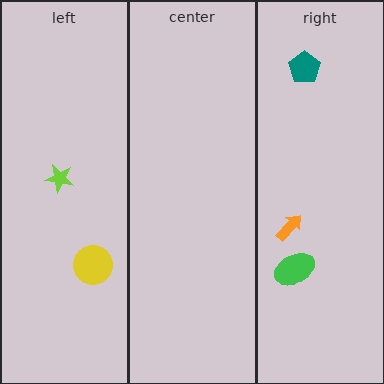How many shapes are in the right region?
3.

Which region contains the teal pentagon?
The right region.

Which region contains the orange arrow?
The right region.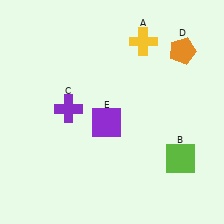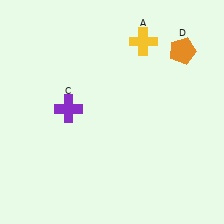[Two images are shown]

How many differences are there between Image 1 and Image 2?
There are 2 differences between the two images.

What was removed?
The purple square (E), the lime square (B) were removed in Image 2.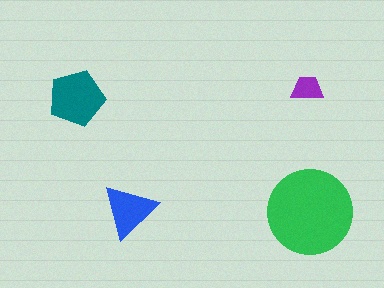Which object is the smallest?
The purple trapezoid.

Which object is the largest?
The green circle.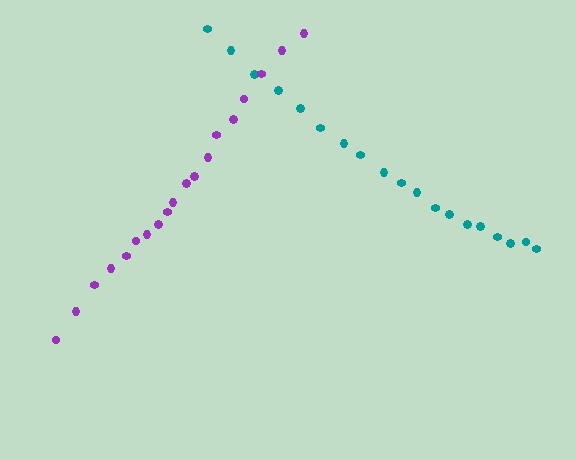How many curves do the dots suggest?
There are 2 distinct paths.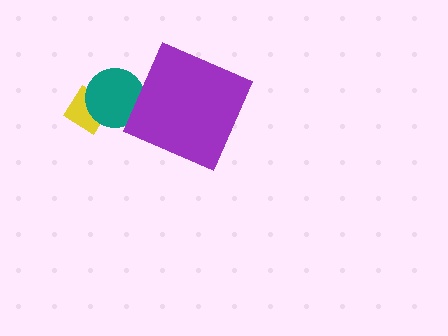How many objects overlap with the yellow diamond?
1 object overlaps with the yellow diamond.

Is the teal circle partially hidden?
No, no other shape covers it.